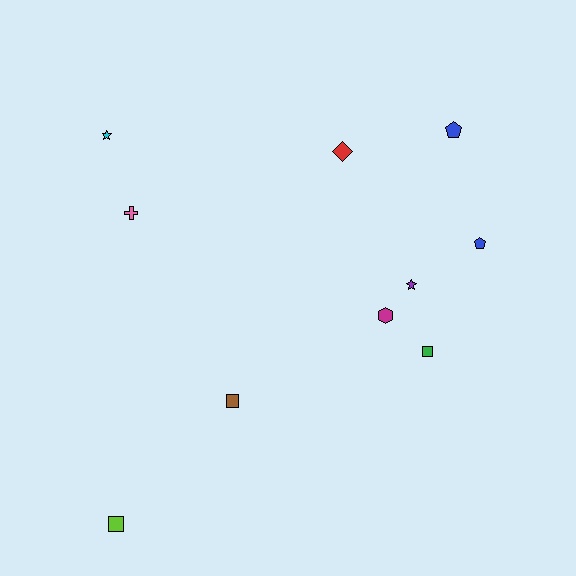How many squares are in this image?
There are 3 squares.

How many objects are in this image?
There are 10 objects.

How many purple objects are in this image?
There is 1 purple object.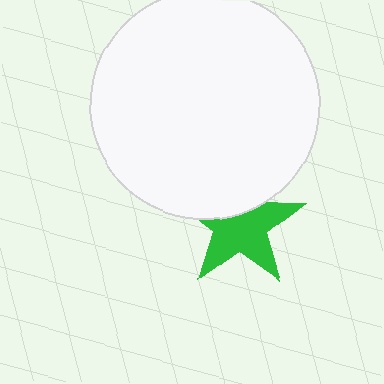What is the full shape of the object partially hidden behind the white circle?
The partially hidden object is a green star.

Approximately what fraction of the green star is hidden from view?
Roughly 33% of the green star is hidden behind the white circle.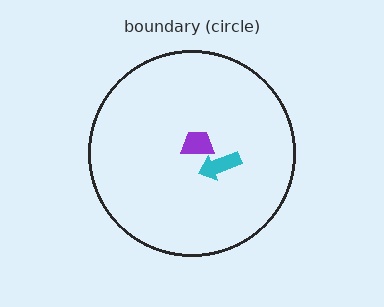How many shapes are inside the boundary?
2 inside, 0 outside.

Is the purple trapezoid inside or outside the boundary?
Inside.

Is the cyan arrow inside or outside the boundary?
Inside.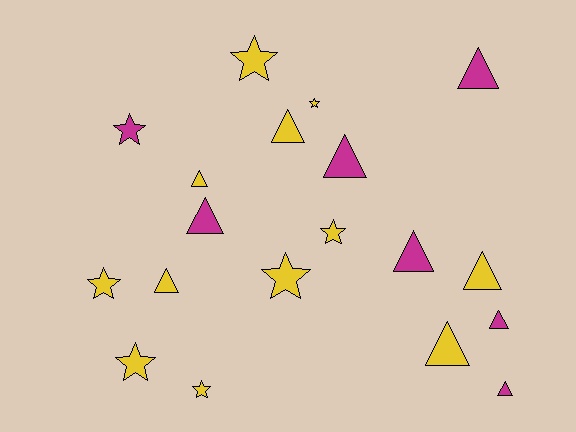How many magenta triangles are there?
There are 6 magenta triangles.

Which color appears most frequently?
Yellow, with 12 objects.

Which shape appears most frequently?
Triangle, with 11 objects.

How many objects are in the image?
There are 19 objects.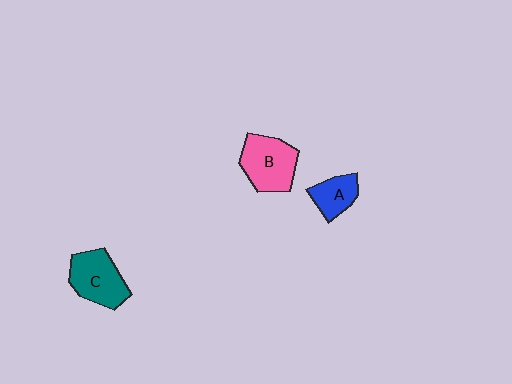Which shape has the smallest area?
Shape A (blue).